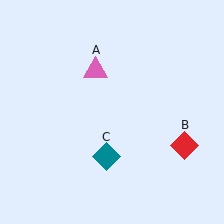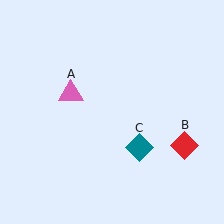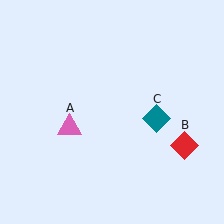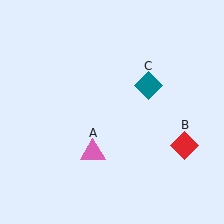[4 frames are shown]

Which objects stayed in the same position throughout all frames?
Red diamond (object B) remained stationary.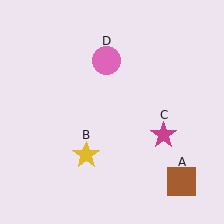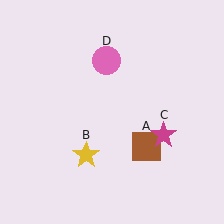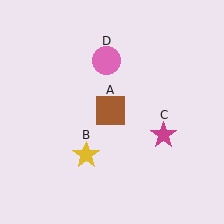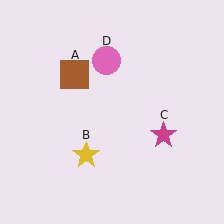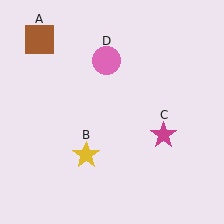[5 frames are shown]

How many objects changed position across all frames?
1 object changed position: brown square (object A).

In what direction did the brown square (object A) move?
The brown square (object A) moved up and to the left.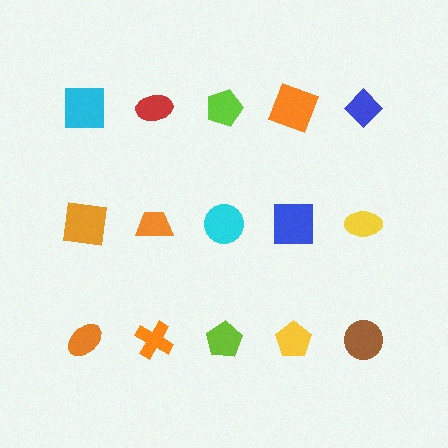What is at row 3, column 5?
A brown circle.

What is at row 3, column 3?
A lime pentagon.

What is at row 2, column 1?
An orange square.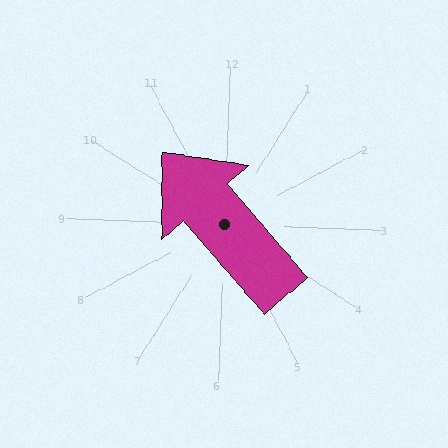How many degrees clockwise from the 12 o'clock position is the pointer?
Approximately 317 degrees.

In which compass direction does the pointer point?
Northwest.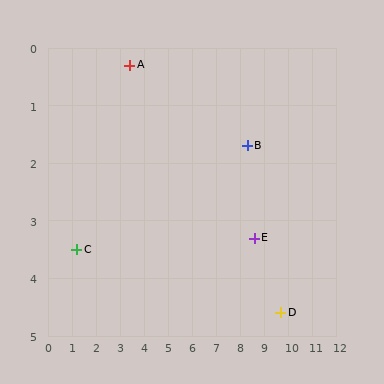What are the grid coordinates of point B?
Point B is at approximately (8.3, 1.7).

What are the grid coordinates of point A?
Point A is at approximately (3.4, 0.3).